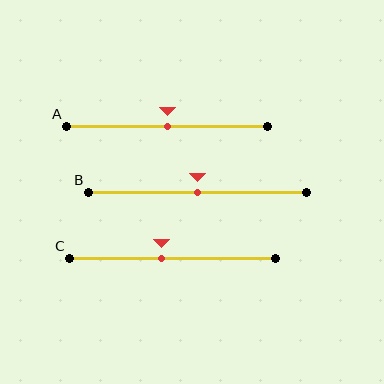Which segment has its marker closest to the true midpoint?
Segment A has its marker closest to the true midpoint.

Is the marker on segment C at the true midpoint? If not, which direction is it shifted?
No, the marker on segment C is shifted to the left by about 5% of the segment length.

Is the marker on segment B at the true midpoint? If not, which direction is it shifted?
Yes, the marker on segment B is at the true midpoint.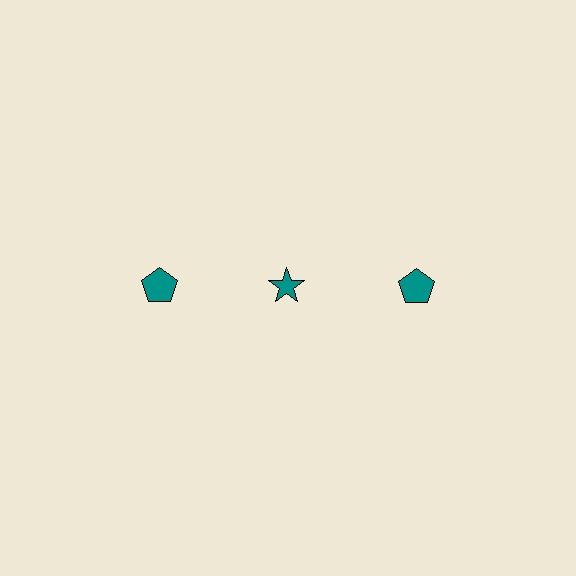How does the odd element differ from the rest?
It has a different shape: star instead of pentagon.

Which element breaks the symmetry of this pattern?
The teal star in the top row, second from left column breaks the symmetry. All other shapes are teal pentagons.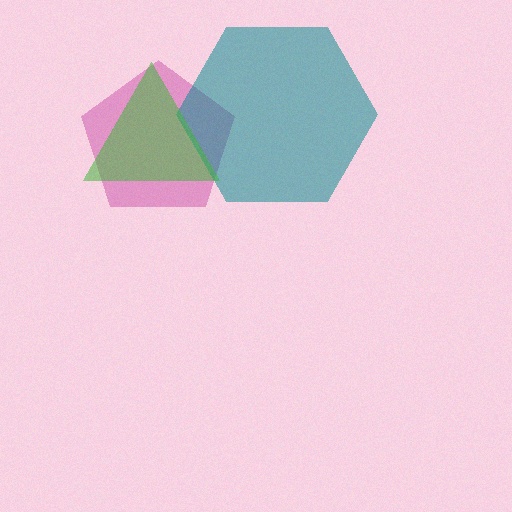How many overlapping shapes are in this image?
There are 3 overlapping shapes in the image.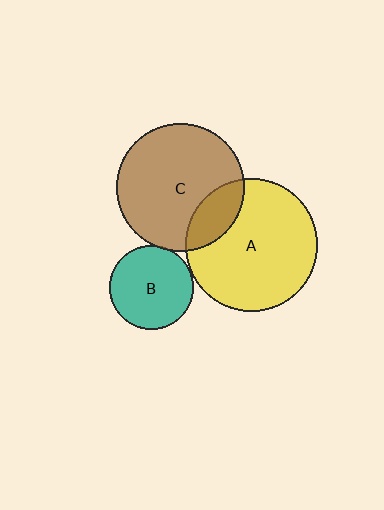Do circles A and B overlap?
Yes.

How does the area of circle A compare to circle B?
Approximately 2.5 times.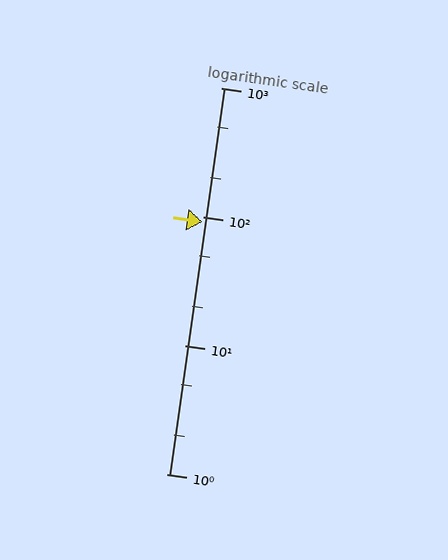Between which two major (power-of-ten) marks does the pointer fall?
The pointer is between 10 and 100.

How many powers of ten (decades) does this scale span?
The scale spans 3 decades, from 1 to 1000.